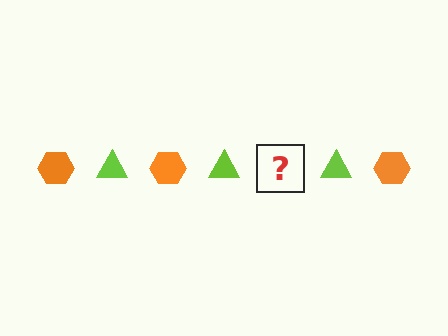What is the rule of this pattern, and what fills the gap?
The rule is that the pattern alternates between orange hexagon and lime triangle. The gap should be filled with an orange hexagon.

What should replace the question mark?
The question mark should be replaced with an orange hexagon.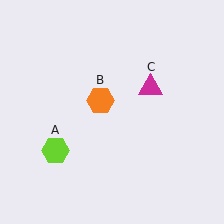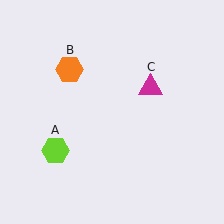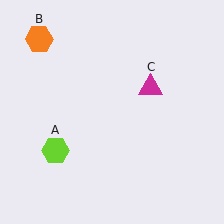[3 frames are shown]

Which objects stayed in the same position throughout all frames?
Lime hexagon (object A) and magenta triangle (object C) remained stationary.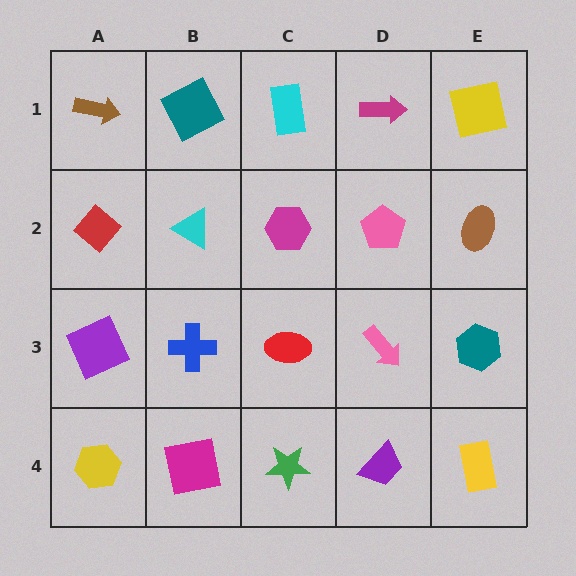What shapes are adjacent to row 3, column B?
A cyan triangle (row 2, column B), a magenta square (row 4, column B), a purple square (row 3, column A), a red ellipse (row 3, column C).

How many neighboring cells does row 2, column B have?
4.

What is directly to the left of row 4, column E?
A purple trapezoid.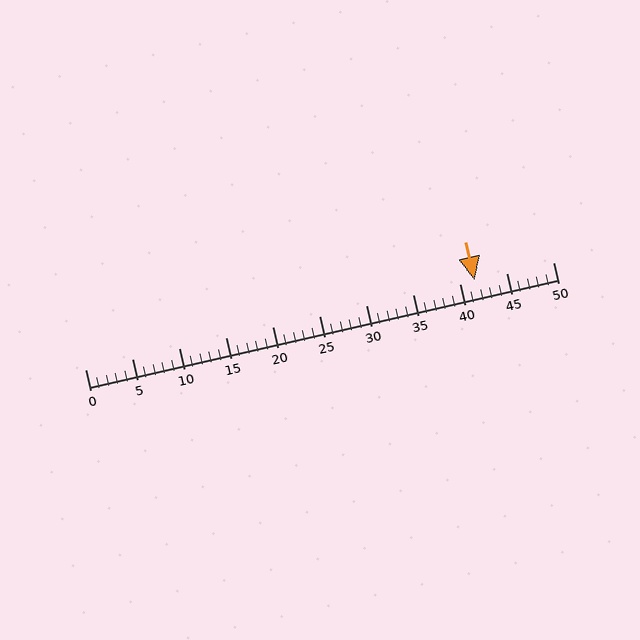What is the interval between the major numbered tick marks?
The major tick marks are spaced 5 units apart.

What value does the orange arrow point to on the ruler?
The orange arrow points to approximately 42.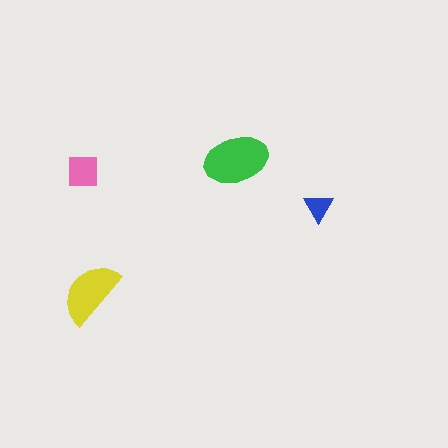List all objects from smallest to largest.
The blue triangle, the pink square, the yellow semicircle, the green ellipse.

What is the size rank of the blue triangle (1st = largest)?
4th.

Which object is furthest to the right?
The blue triangle is rightmost.